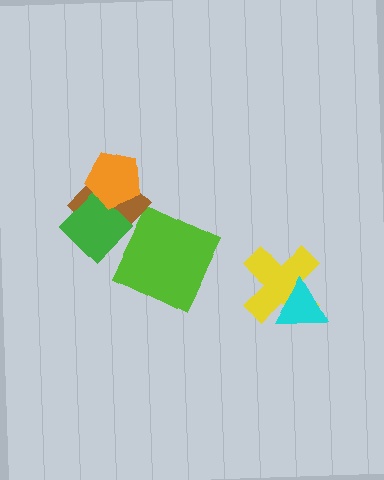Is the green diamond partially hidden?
Yes, it is partially covered by another shape.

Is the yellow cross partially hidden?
Yes, it is partially covered by another shape.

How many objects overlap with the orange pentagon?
2 objects overlap with the orange pentagon.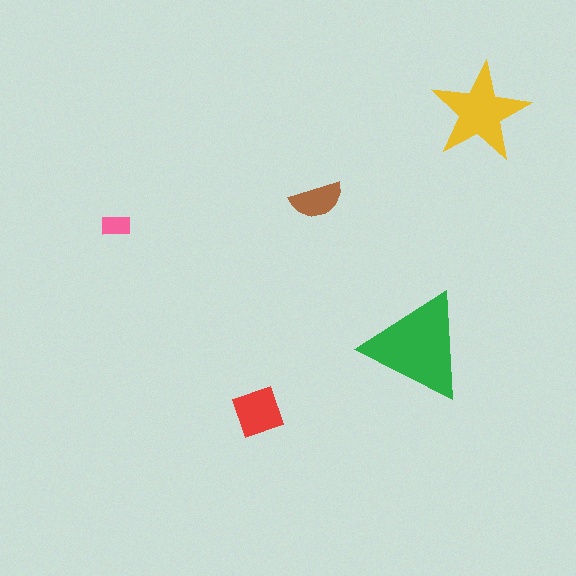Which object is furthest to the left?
The pink rectangle is leftmost.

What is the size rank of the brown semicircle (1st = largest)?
4th.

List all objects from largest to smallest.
The green triangle, the yellow star, the red diamond, the brown semicircle, the pink rectangle.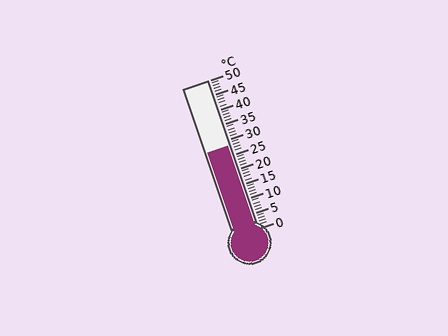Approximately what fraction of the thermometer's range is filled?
The thermometer is filled to approximately 55% of its range.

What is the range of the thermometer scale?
The thermometer scale ranges from 0°C to 50°C.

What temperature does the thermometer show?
The thermometer shows approximately 28°C.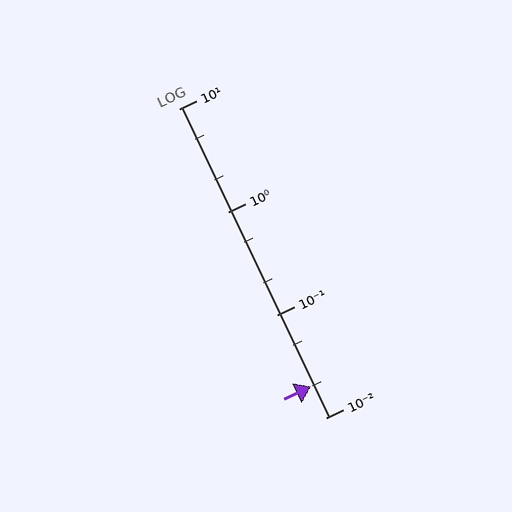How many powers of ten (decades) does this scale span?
The scale spans 3 decades, from 0.01 to 10.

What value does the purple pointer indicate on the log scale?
The pointer indicates approximately 0.02.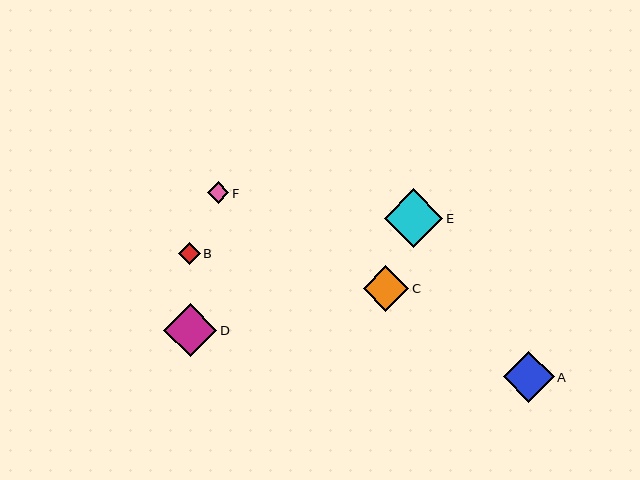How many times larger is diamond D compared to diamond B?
Diamond D is approximately 2.5 times the size of diamond B.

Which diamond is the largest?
Diamond E is the largest with a size of approximately 59 pixels.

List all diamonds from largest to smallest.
From largest to smallest: E, D, A, C, B, F.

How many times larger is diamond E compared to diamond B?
Diamond E is approximately 2.7 times the size of diamond B.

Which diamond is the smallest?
Diamond F is the smallest with a size of approximately 21 pixels.